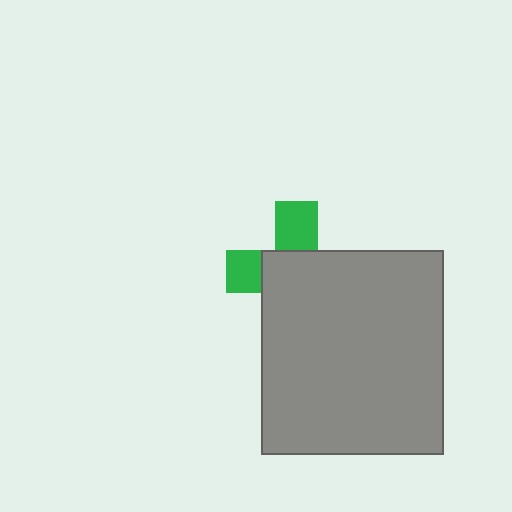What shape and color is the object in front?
The object in front is a gray rectangle.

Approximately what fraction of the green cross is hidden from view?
Roughly 65% of the green cross is hidden behind the gray rectangle.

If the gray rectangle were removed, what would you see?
You would see the complete green cross.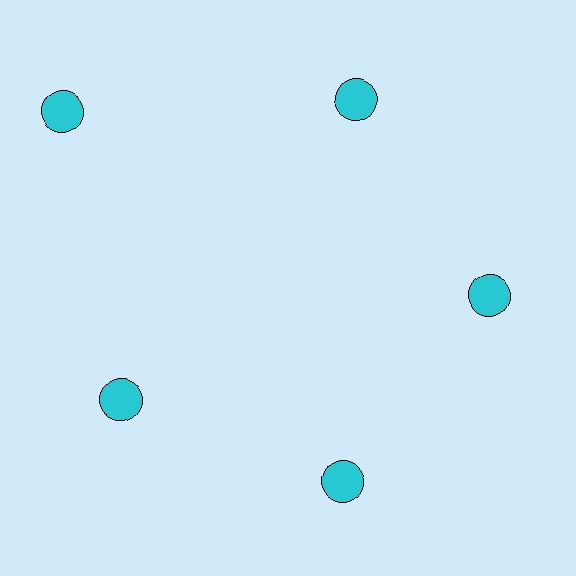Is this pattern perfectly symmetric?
No. The 5 cyan circles are arranged in a ring, but one element near the 10 o'clock position is pushed outward from the center, breaking the 5-fold rotational symmetry.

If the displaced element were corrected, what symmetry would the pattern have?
It would have 5-fold rotational symmetry — the pattern would map onto itself every 72 degrees.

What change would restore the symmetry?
The symmetry would be restored by moving it inward, back onto the ring so that all 5 circles sit at equal angles and equal distance from the center.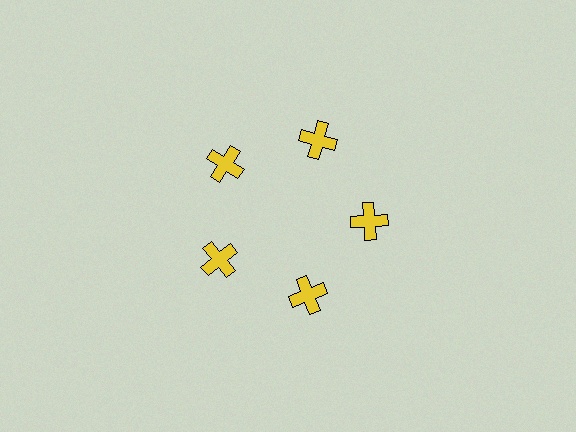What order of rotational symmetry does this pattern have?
This pattern has 5-fold rotational symmetry.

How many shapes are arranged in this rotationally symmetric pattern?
There are 5 shapes, arranged in 5 groups of 1.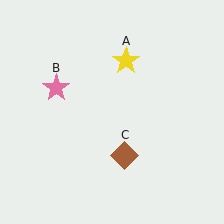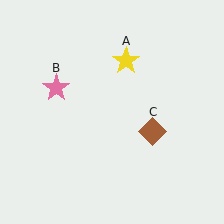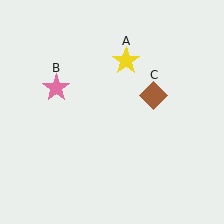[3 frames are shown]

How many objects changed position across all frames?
1 object changed position: brown diamond (object C).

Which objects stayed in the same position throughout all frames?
Yellow star (object A) and pink star (object B) remained stationary.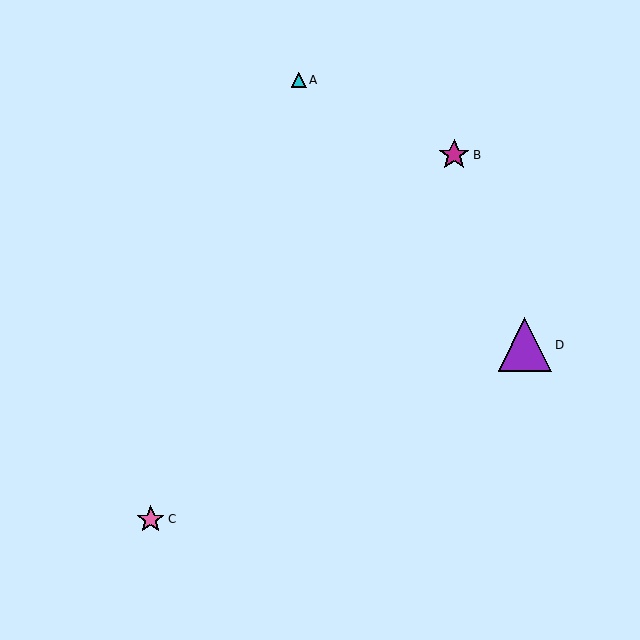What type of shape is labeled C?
Shape C is a pink star.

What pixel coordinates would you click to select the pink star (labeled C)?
Click at (151, 519) to select the pink star C.